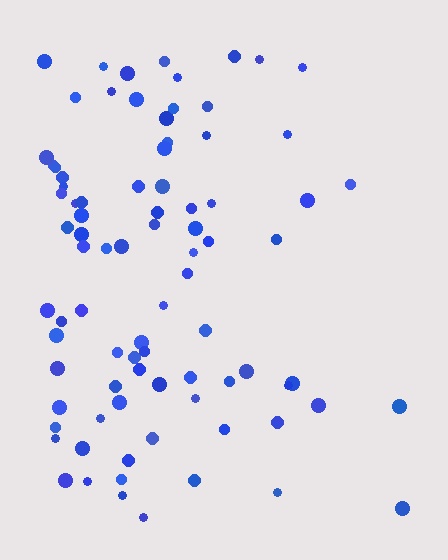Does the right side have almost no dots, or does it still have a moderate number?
Still a moderate number, just noticeably fewer than the left.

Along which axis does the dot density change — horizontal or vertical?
Horizontal.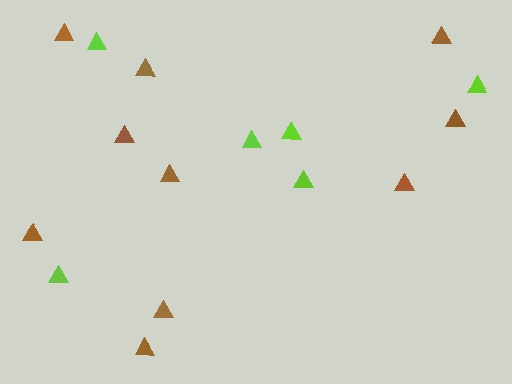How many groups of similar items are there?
There are 2 groups: one group of brown triangles (10) and one group of lime triangles (6).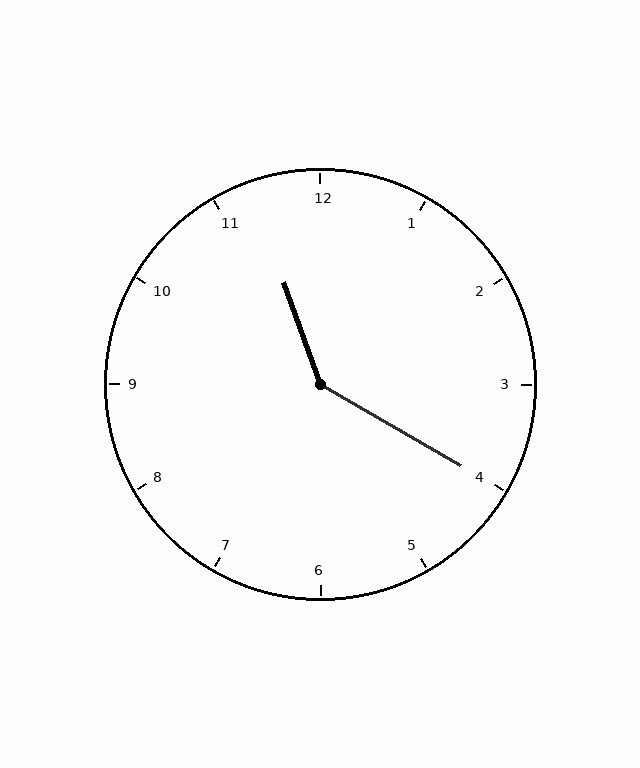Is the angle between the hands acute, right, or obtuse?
It is obtuse.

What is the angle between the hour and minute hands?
Approximately 140 degrees.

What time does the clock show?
11:20.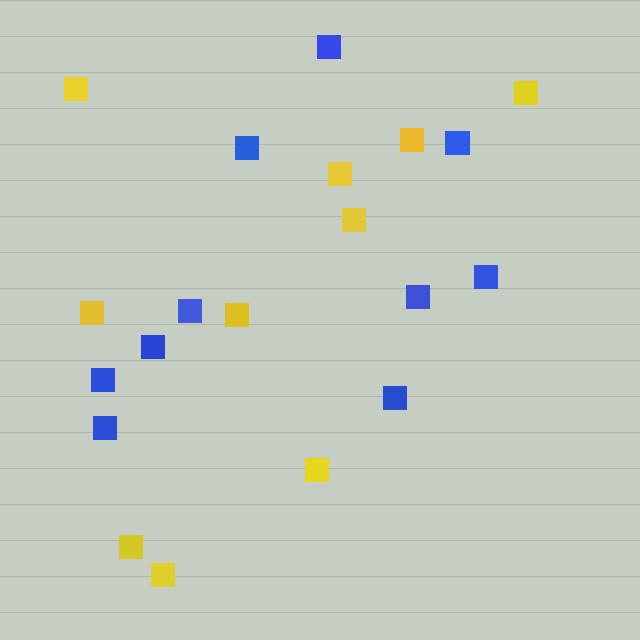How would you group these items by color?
There are 2 groups: one group of blue squares (10) and one group of yellow squares (10).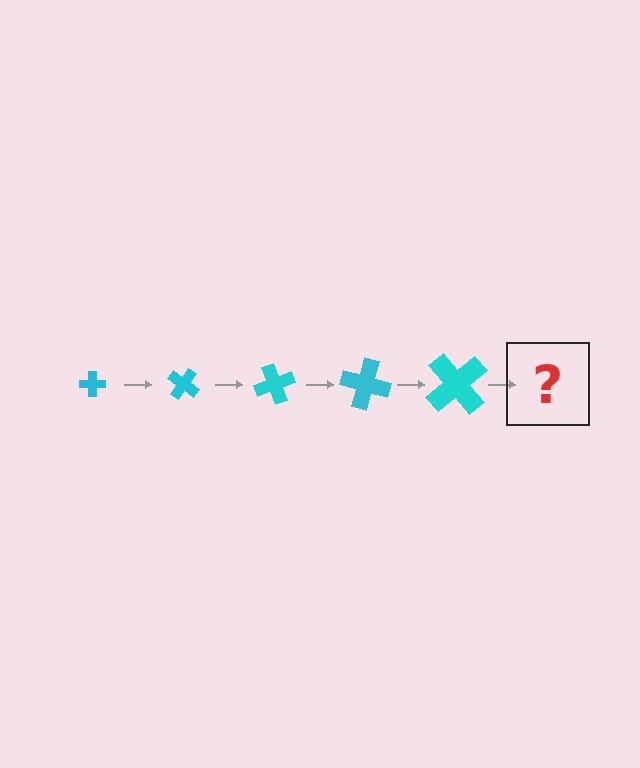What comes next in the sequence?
The next element should be a cross, larger than the previous one and rotated 175 degrees from the start.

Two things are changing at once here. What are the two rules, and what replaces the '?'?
The two rules are that the cross grows larger each step and it rotates 35 degrees each step. The '?' should be a cross, larger than the previous one and rotated 175 degrees from the start.